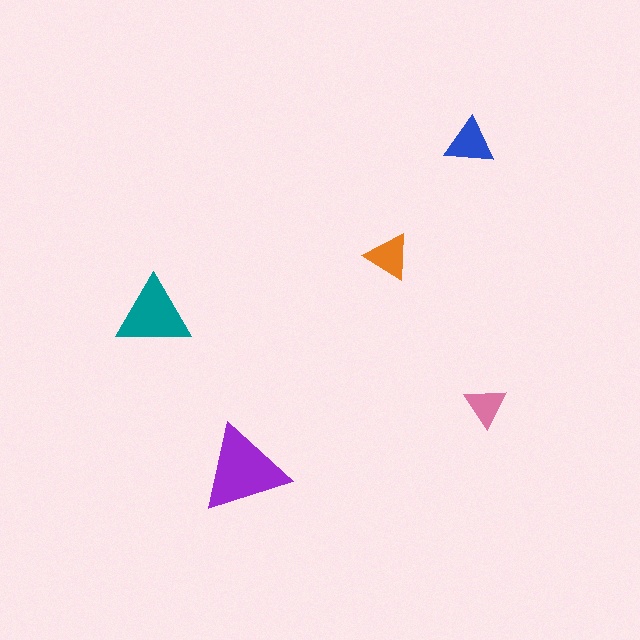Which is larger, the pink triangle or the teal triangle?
The teal one.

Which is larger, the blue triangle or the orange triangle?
The blue one.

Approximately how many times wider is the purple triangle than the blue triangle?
About 2 times wider.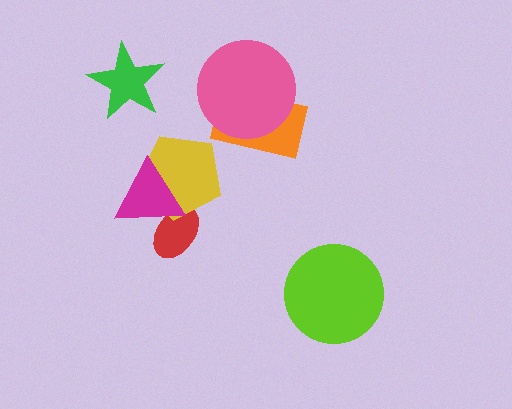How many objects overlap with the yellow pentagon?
2 objects overlap with the yellow pentagon.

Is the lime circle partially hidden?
No, no other shape covers it.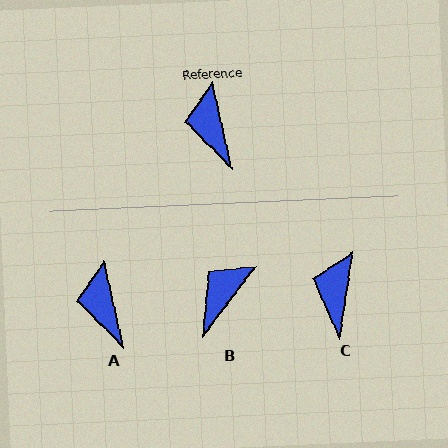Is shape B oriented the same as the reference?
No, it is off by about 50 degrees.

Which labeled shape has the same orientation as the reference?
A.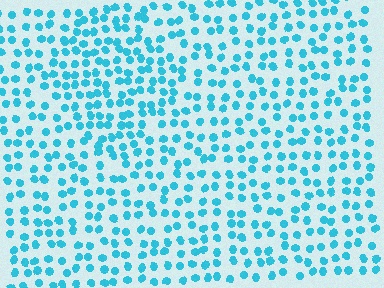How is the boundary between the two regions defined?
The boundary is defined by a change in element density (approximately 1.5x ratio). All elements are the same color, size, and shape.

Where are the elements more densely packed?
The elements are more densely packed inside the diamond boundary.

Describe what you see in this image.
The image contains small cyan elements arranged at two different densities. A diamond-shaped region is visible where the elements are more densely packed than the surrounding area.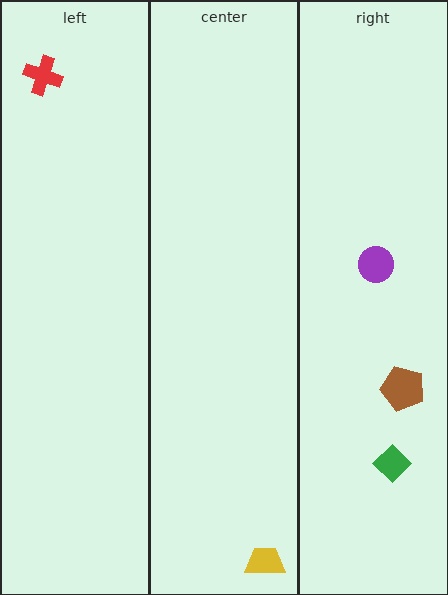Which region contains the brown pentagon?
The right region.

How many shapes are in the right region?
3.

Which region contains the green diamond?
The right region.